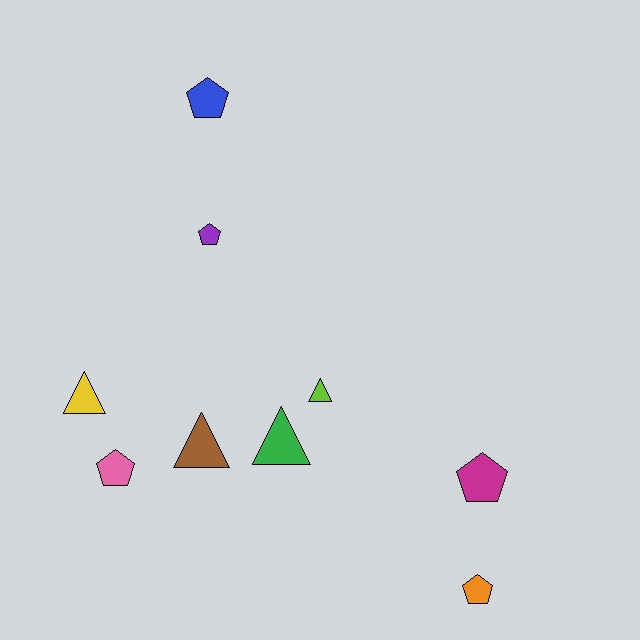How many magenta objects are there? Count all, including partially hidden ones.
There is 1 magenta object.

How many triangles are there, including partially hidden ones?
There are 4 triangles.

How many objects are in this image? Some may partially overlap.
There are 9 objects.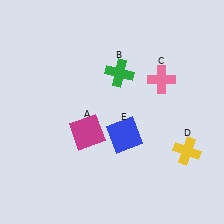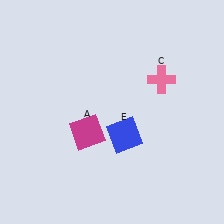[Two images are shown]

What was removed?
The yellow cross (D), the green cross (B) were removed in Image 2.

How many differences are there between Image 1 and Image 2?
There are 2 differences between the two images.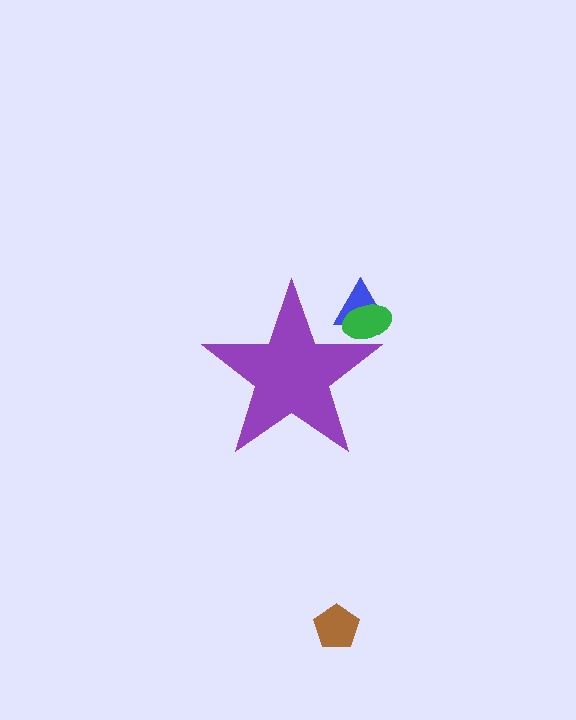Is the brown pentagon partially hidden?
No, the brown pentagon is fully visible.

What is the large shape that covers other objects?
A purple star.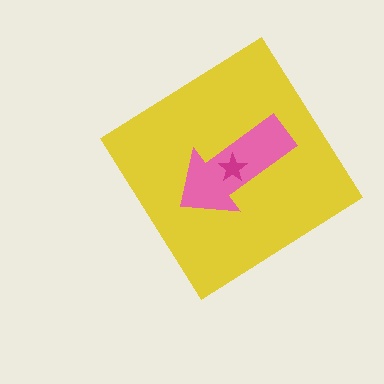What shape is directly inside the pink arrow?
The magenta star.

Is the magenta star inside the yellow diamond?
Yes.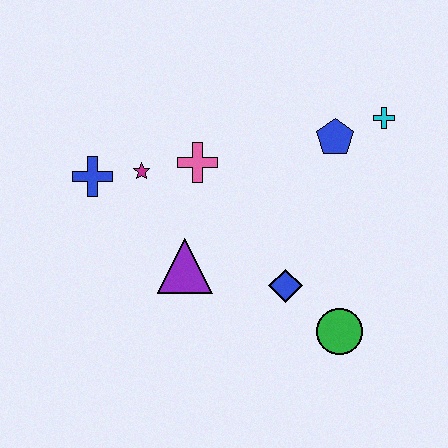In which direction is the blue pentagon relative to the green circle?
The blue pentagon is above the green circle.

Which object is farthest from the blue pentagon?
The blue cross is farthest from the blue pentagon.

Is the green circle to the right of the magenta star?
Yes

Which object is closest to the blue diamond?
The green circle is closest to the blue diamond.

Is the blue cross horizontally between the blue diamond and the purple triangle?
No